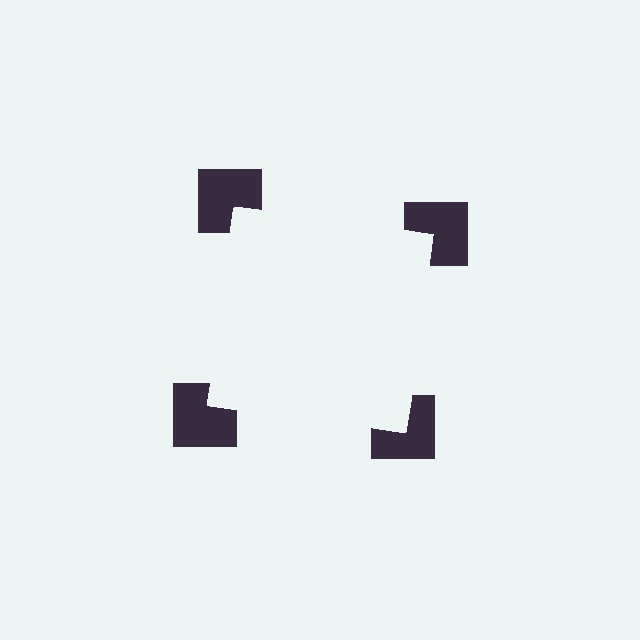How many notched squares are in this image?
There are 4 — one at each vertex of the illusory square.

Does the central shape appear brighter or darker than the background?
It typically appears slightly brighter than the background, even though no actual brightness change is drawn.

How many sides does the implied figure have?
4 sides.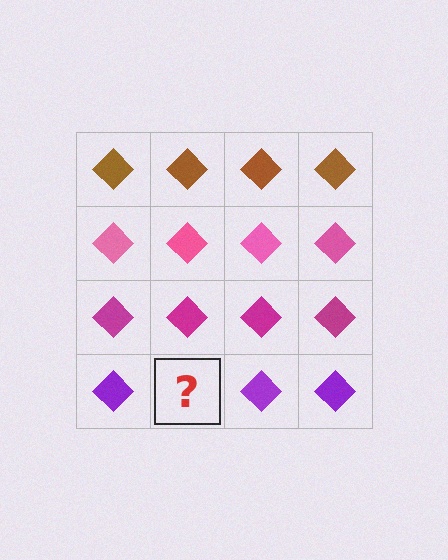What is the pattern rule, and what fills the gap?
The rule is that each row has a consistent color. The gap should be filled with a purple diamond.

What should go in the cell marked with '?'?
The missing cell should contain a purple diamond.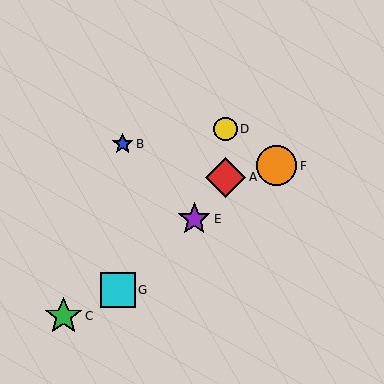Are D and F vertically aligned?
No, D is at x≈226 and F is at x≈277.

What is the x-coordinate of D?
Object D is at x≈226.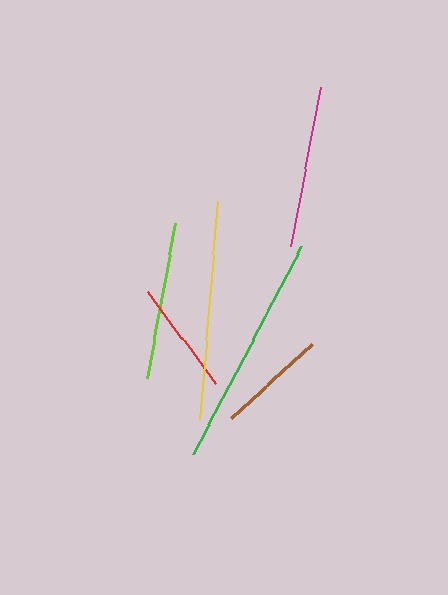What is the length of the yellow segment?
The yellow segment is approximately 219 pixels long.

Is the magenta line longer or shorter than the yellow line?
The yellow line is longer than the magenta line.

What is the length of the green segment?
The green segment is approximately 236 pixels long.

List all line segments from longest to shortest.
From longest to shortest: green, yellow, magenta, lime, red, brown.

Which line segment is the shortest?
The brown line is the shortest at approximately 109 pixels.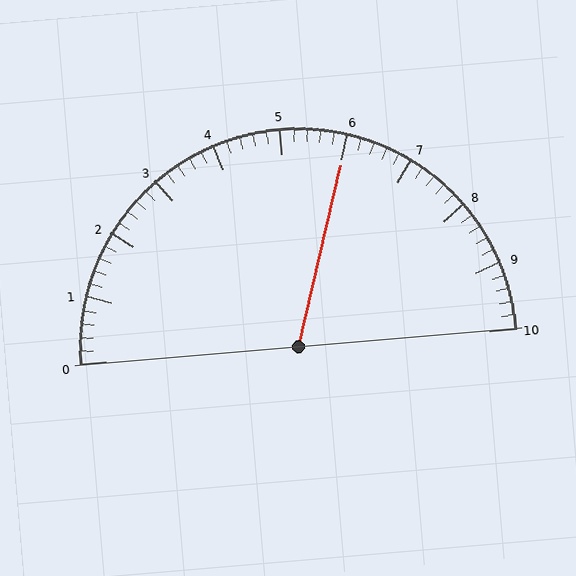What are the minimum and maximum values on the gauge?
The gauge ranges from 0 to 10.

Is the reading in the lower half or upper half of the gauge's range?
The reading is in the upper half of the range (0 to 10).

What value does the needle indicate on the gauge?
The needle indicates approximately 6.0.